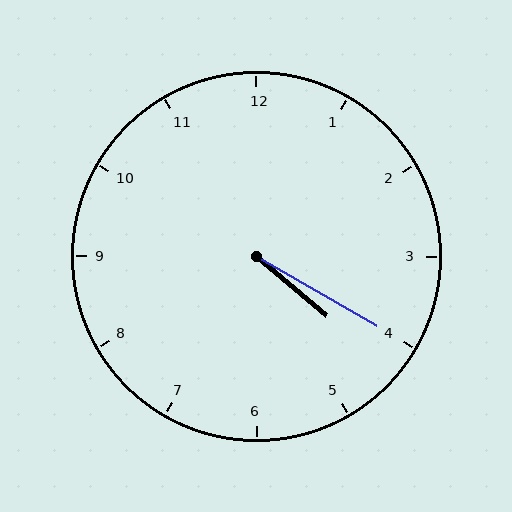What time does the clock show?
4:20.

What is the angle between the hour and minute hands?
Approximately 10 degrees.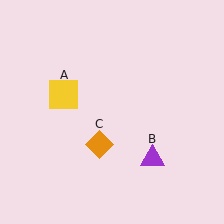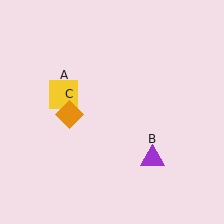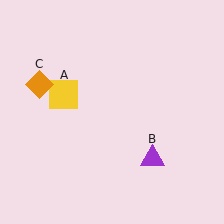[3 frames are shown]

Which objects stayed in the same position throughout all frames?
Yellow square (object A) and purple triangle (object B) remained stationary.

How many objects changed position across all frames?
1 object changed position: orange diamond (object C).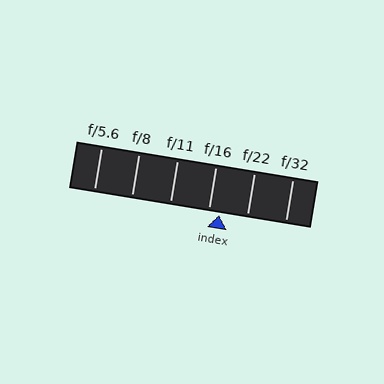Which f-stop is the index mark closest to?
The index mark is closest to f/16.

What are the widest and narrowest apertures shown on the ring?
The widest aperture shown is f/5.6 and the narrowest is f/32.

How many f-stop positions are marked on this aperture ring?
There are 6 f-stop positions marked.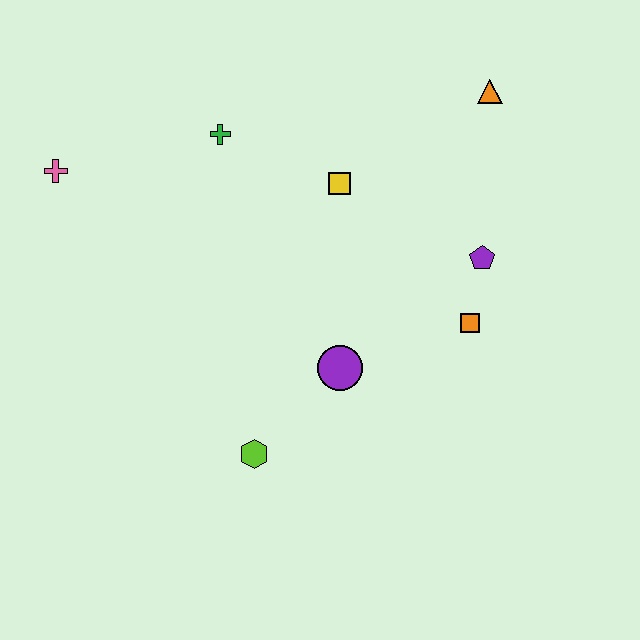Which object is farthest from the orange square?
The pink cross is farthest from the orange square.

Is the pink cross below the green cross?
Yes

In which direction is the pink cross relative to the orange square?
The pink cross is to the left of the orange square.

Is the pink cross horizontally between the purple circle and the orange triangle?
No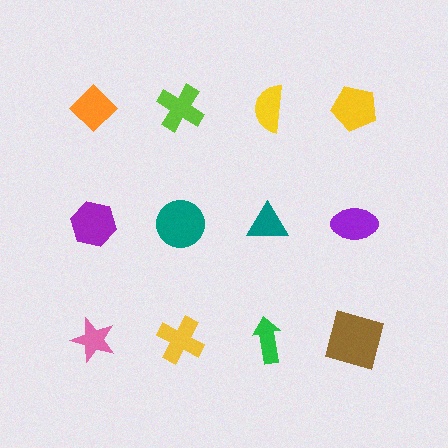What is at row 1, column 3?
A yellow semicircle.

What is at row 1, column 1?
An orange diamond.